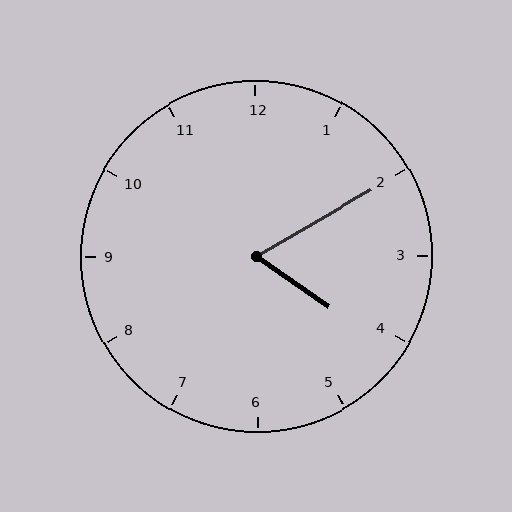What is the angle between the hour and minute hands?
Approximately 65 degrees.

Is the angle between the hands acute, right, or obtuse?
It is acute.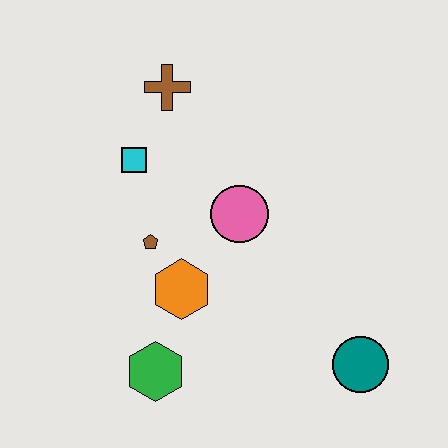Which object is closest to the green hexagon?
The orange hexagon is closest to the green hexagon.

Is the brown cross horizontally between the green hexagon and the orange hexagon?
Yes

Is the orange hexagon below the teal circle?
No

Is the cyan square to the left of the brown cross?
Yes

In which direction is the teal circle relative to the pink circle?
The teal circle is below the pink circle.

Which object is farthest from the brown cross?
The teal circle is farthest from the brown cross.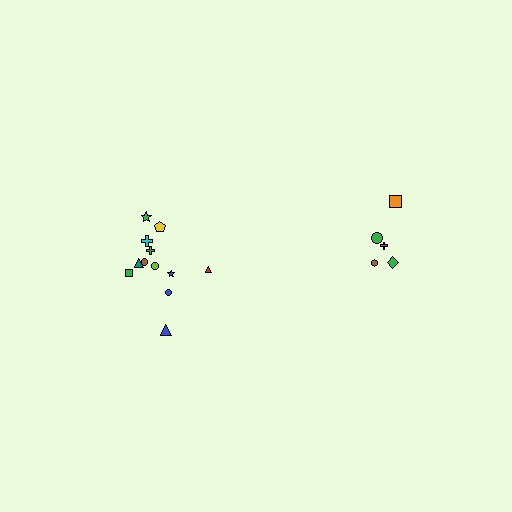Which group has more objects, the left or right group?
The left group.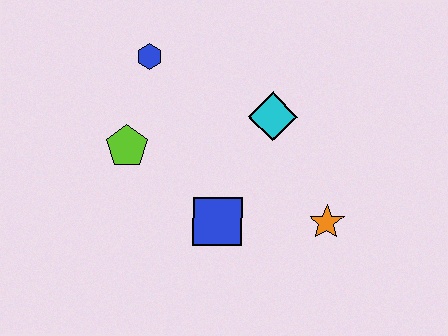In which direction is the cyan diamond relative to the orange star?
The cyan diamond is above the orange star.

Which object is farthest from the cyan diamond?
The lime pentagon is farthest from the cyan diamond.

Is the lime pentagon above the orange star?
Yes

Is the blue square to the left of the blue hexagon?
No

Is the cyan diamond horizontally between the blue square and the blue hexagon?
No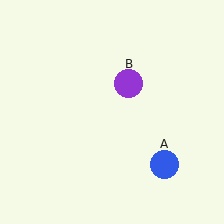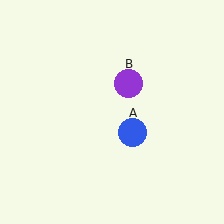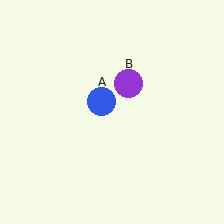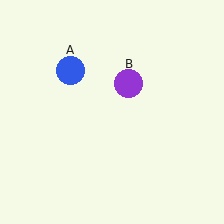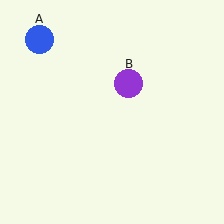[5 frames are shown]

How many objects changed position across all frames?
1 object changed position: blue circle (object A).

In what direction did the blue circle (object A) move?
The blue circle (object A) moved up and to the left.